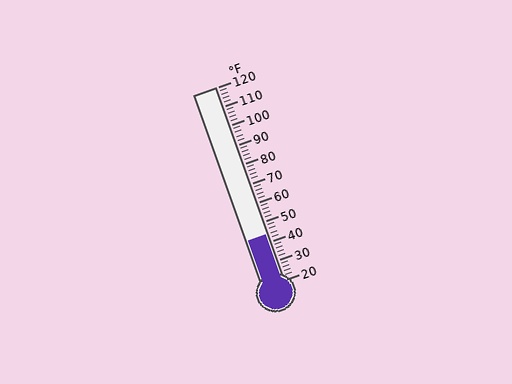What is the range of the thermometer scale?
The thermometer scale ranges from 20°F to 120°F.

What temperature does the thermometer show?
The thermometer shows approximately 44°F.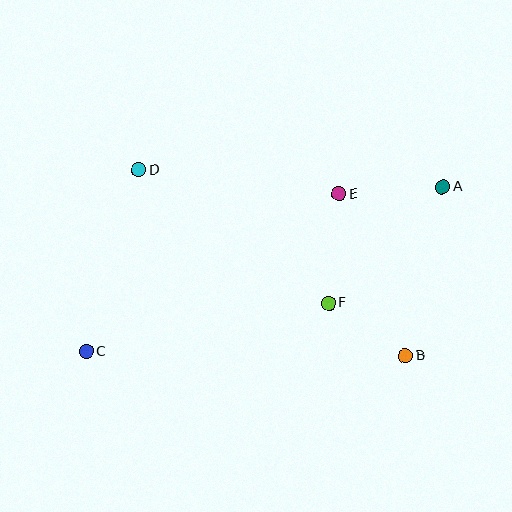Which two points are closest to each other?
Points B and F are closest to each other.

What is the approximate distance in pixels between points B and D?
The distance between B and D is approximately 325 pixels.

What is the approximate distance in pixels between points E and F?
The distance between E and F is approximately 110 pixels.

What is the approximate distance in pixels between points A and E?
The distance between A and E is approximately 104 pixels.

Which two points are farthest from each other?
Points A and C are farthest from each other.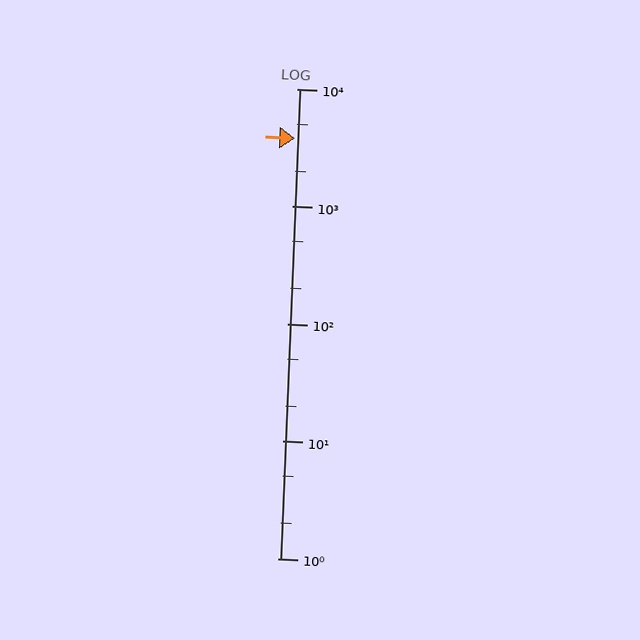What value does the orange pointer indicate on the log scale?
The pointer indicates approximately 3800.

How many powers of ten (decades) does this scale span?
The scale spans 4 decades, from 1 to 10000.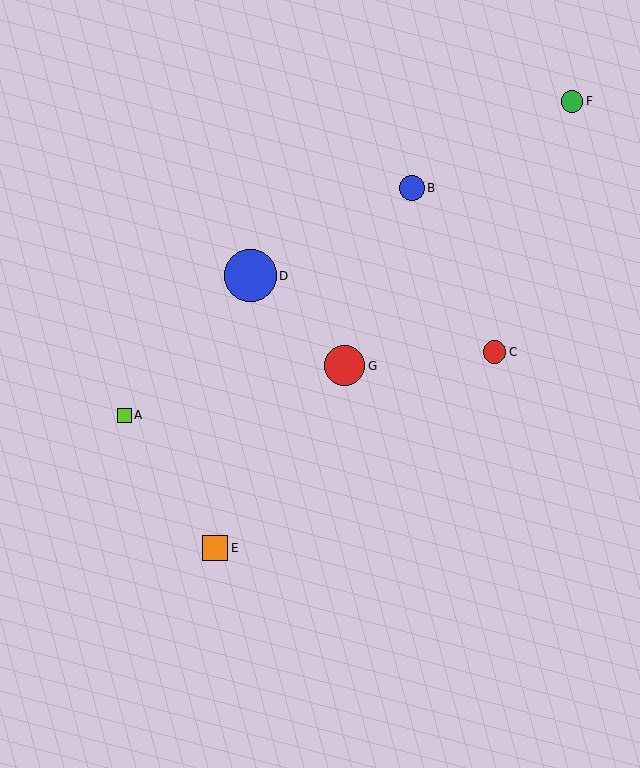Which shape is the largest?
The blue circle (labeled D) is the largest.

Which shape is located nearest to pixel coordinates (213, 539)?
The orange square (labeled E) at (215, 548) is nearest to that location.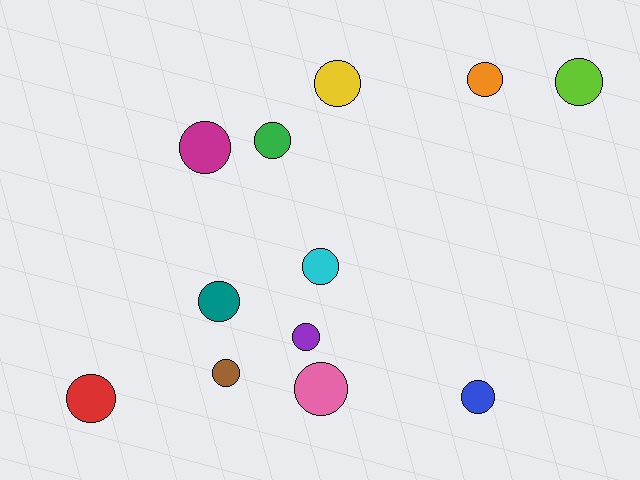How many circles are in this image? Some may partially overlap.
There are 12 circles.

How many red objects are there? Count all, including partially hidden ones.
There is 1 red object.